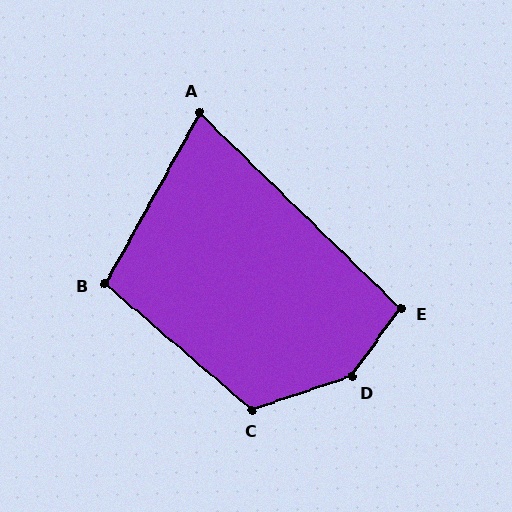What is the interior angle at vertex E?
Approximately 99 degrees (obtuse).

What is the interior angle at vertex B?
Approximately 102 degrees (obtuse).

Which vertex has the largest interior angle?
D, at approximately 144 degrees.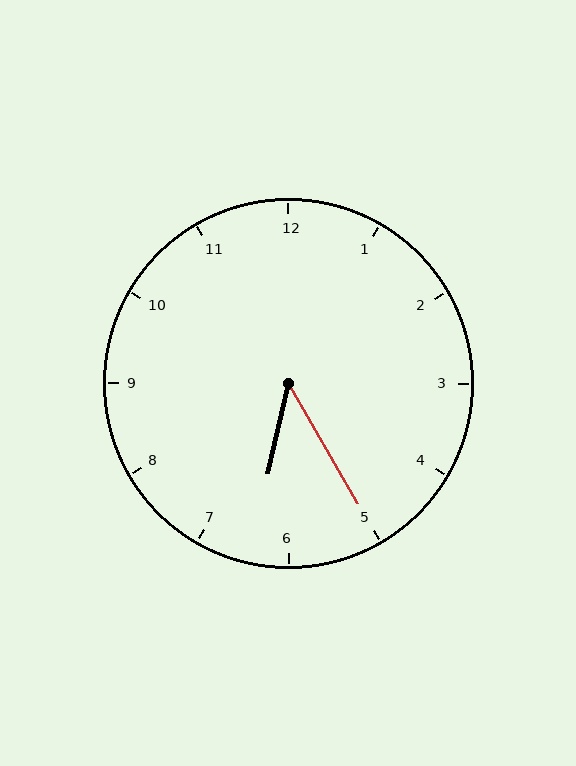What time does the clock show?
6:25.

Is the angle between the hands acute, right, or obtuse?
It is acute.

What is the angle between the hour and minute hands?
Approximately 42 degrees.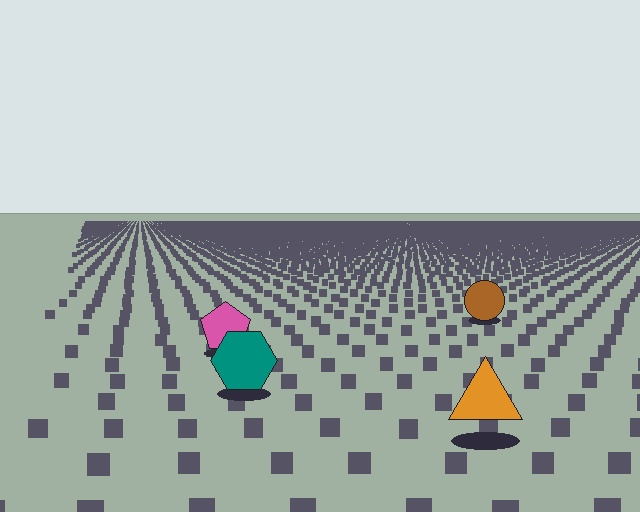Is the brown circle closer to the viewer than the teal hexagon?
No. The teal hexagon is closer — you can tell from the texture gradient: the ground texture is coarser near it.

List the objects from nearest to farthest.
From nearest to farthest: the orange triangle, the teal hexagon, the pink pentagon, the brown circle.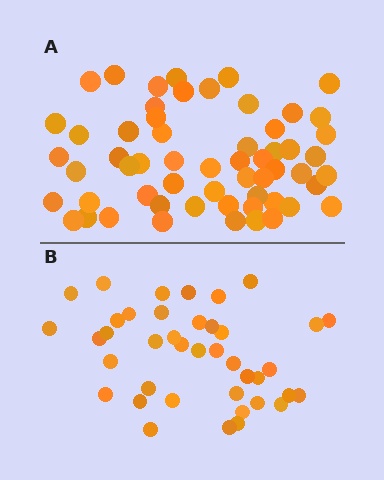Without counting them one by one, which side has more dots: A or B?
Region A (the top region) has more dots.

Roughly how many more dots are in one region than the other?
Region A has approximately 20 more dots than region B.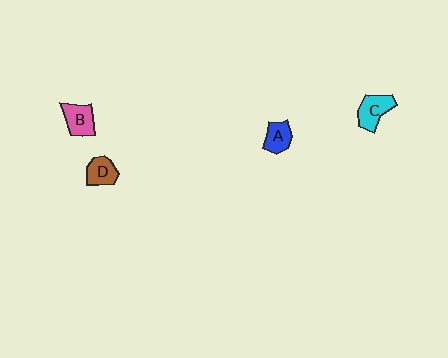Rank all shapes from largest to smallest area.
From largest to smallest: C (cyan), B (pink), D (brown), A (blue).